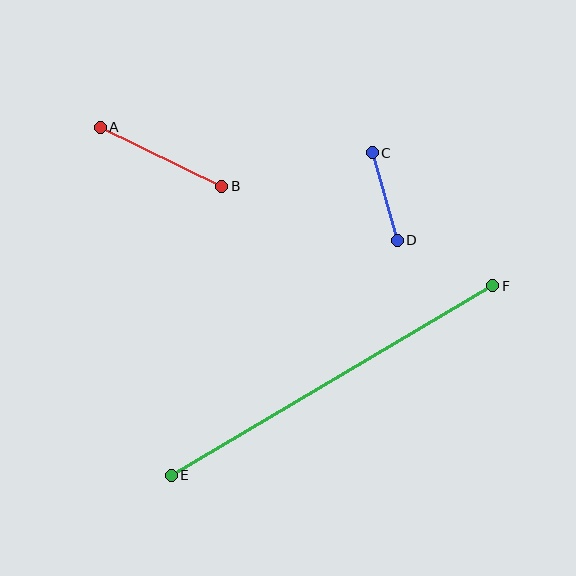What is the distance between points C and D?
The distance is approximately 91 pixels.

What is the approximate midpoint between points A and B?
The midpoint is at approximately (161, 157) pixels.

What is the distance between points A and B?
The distance is approximately 135 pixels.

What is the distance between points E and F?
The distance is approximately 374 pixels.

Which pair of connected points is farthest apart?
Points E and F are farthest apart.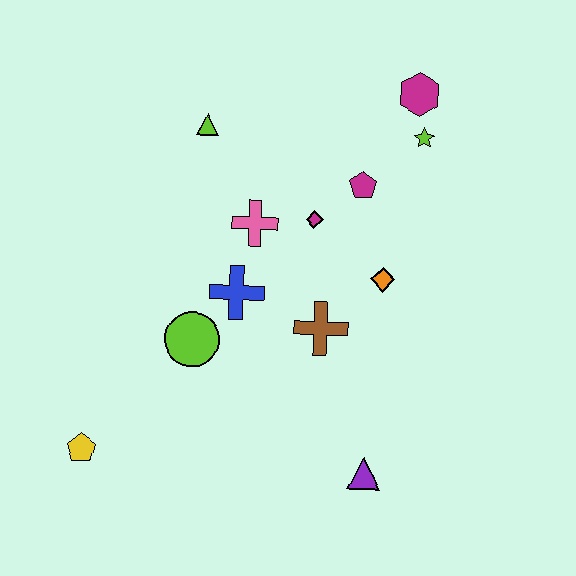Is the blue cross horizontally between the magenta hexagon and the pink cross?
No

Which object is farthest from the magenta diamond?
The yellow pentagon is farthest from the magenta diamond.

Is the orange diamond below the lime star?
Yes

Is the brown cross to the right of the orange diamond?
No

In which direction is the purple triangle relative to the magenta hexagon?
The purple triangle is below the magenta hexagon.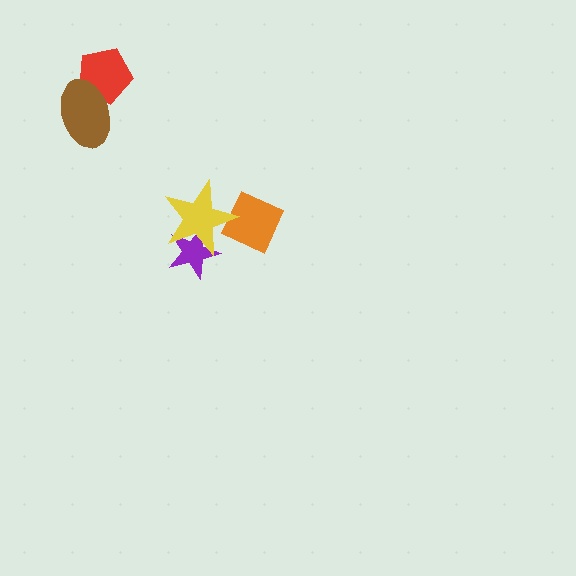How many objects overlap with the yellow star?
2 objects overlap with the yellow star.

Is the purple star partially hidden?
Yes, it is partially covered by another shape.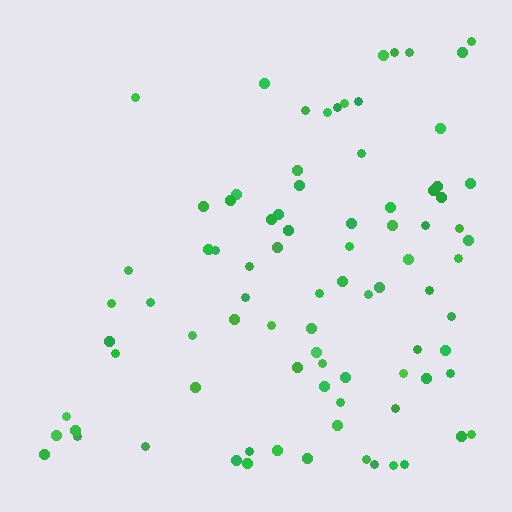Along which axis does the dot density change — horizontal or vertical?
Horizontal.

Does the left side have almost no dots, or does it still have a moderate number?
Still a moderate number, just noticeably fewer than the right.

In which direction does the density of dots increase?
From left to right, with the right side densest.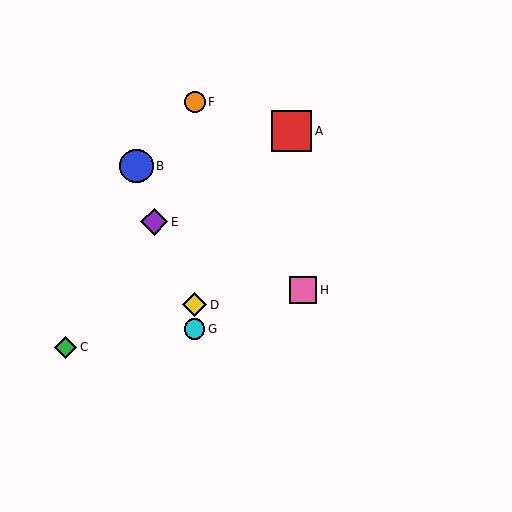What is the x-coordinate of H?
Object H is at x≈303.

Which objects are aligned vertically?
Objects D, F, G are aligned vertically.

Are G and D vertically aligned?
Yes, both are at x≈195.